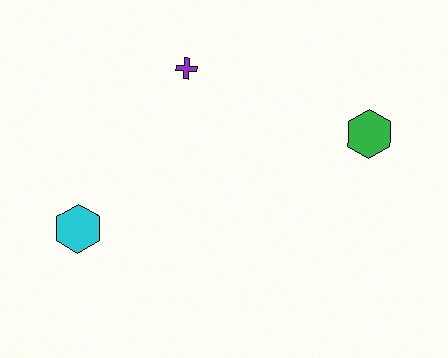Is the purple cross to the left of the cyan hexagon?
No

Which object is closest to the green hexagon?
The purple cross is closest to the green hexagon.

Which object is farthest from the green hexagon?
The cyan hexagon is farthest from the green hexagon.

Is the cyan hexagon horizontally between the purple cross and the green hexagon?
No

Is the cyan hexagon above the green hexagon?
No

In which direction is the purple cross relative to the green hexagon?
The purple cross is to the left of the green hexagon.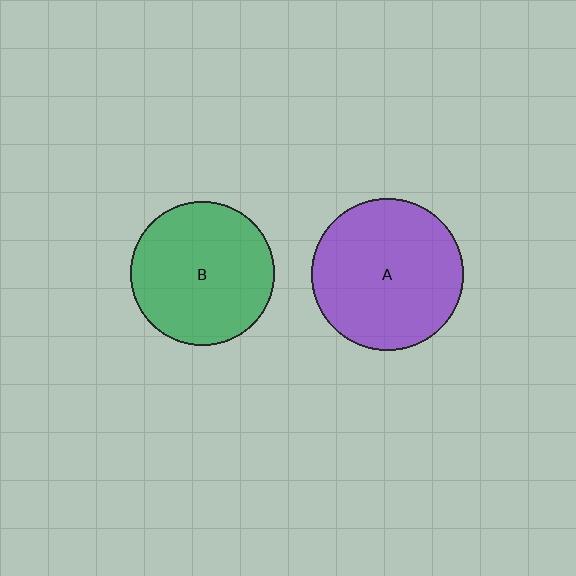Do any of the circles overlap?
No, none of the circles overlap.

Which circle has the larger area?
Circle A (purple).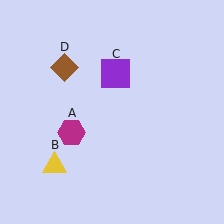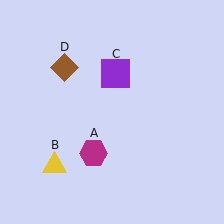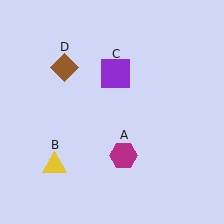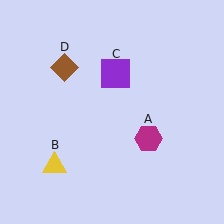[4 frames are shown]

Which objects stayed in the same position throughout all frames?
Yellow triangle (object B) and purple square (object C) and brown diamond (object D) remained stationary.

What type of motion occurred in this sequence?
The magenta hexagon (object A) rotated counterclockwise around the center of the scene.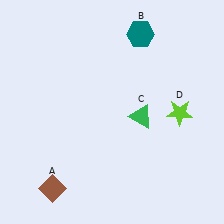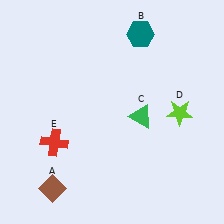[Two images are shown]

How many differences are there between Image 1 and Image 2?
There is 1 difference between the two images.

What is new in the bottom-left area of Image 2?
A red cross (E) was added in the bottom-left area of Image 2.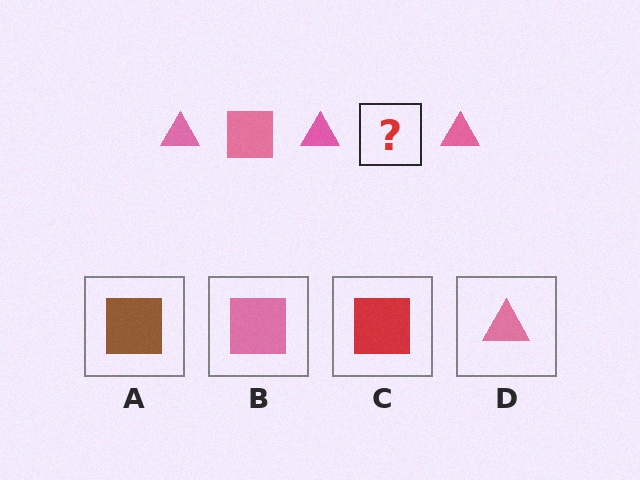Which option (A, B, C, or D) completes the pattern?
B.